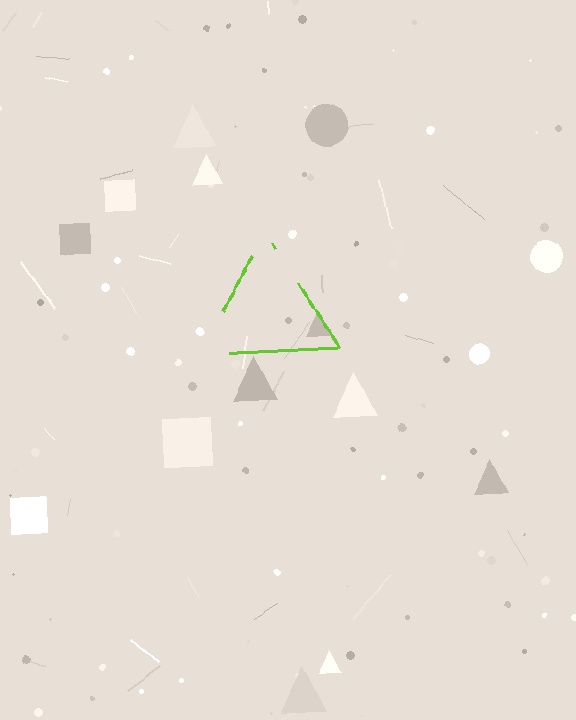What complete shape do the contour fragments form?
The contour fragments form a triangle.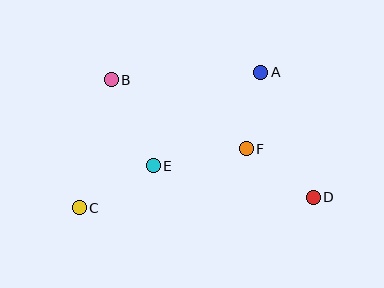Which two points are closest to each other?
Points A and F are closest to each other.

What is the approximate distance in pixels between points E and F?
The distance between E and F is approximately 95 pixels.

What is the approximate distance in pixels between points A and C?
The distance between A and C is approximately 226 pixels.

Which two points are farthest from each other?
Points C and D are farthest from each other.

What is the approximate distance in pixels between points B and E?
The distance between B and E is approximately 96 pixels.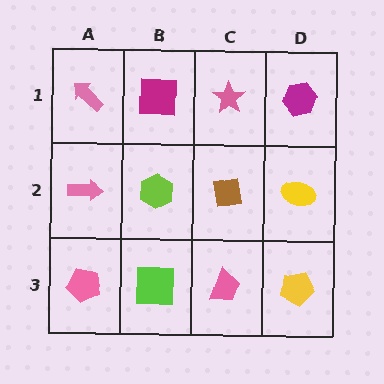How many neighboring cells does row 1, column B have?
3.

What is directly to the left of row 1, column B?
A pink arrow.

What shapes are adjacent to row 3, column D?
A yellow ellipse (row 2, column D), a pink trapezoid (row 3, column C).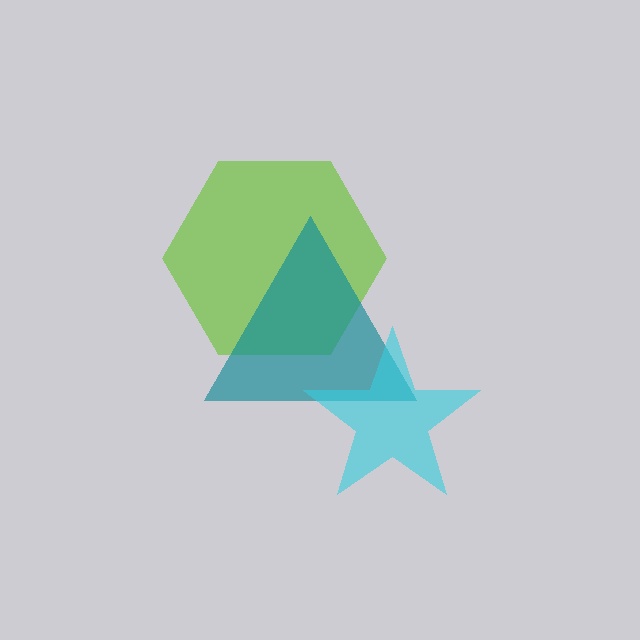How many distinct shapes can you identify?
There are 3 distinct shapes: a lime hexagon, a teal triangle, a cyan star.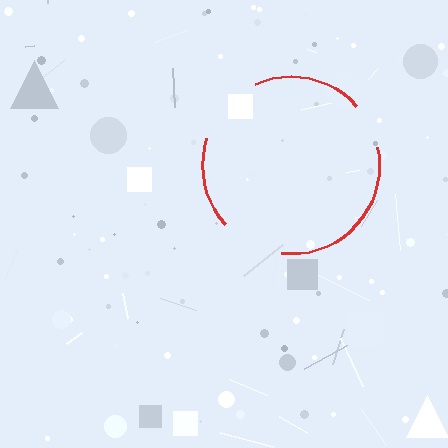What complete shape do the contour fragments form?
The contour fragments form a circle.